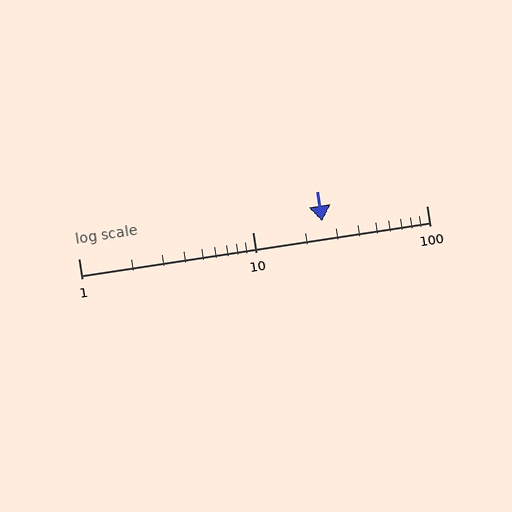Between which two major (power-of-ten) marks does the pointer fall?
The pointer is between 10 and 100.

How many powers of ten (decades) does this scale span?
The scale spans 2 decades, from 1 to 100.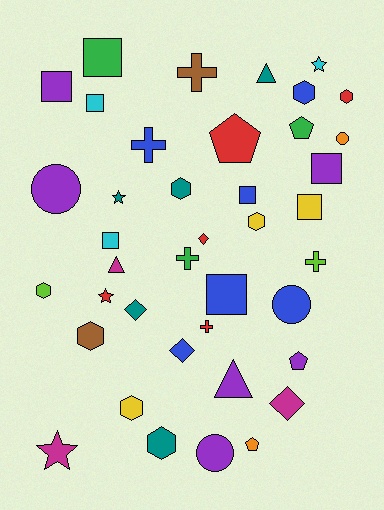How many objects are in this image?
There are 40 objects.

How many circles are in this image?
There are 4 circles.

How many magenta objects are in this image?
There are 3 magenta objects.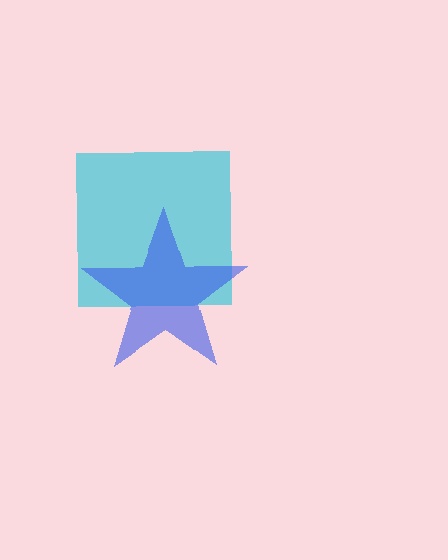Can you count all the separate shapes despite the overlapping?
Yes, there are 2 separate shapes.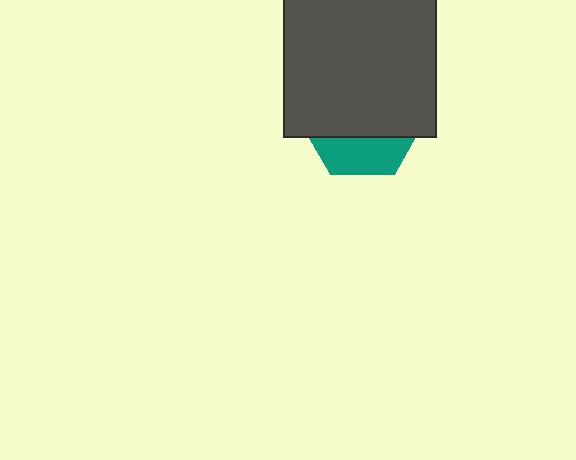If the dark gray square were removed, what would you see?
You would see the complete teal hexagon.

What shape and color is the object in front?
The object in front is a dark gray square.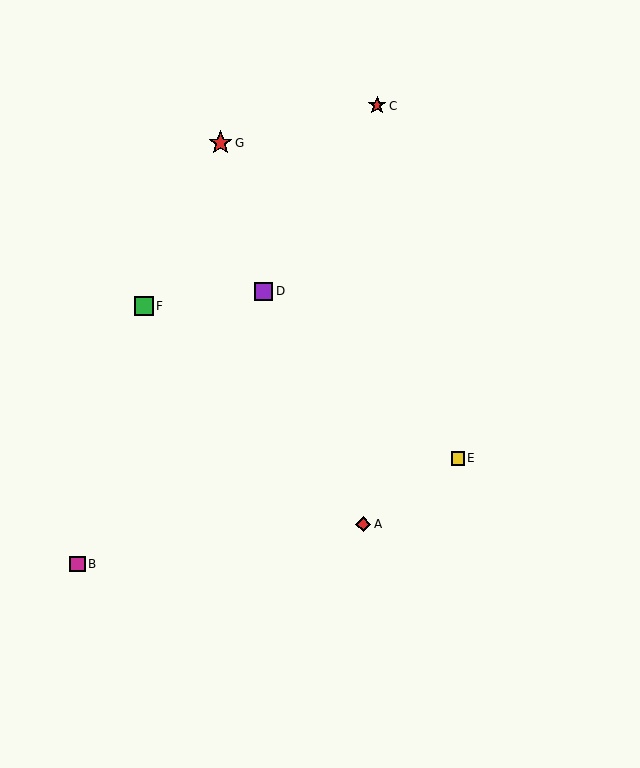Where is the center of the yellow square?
The center of the yellow square is at (458, 458).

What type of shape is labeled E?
Shape E is a yellow square.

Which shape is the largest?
The red star (labeled G) is the largest.